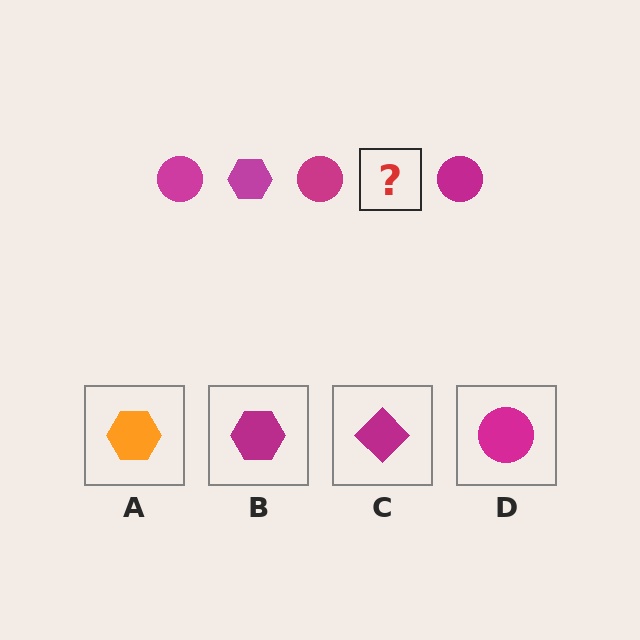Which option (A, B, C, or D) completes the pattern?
B.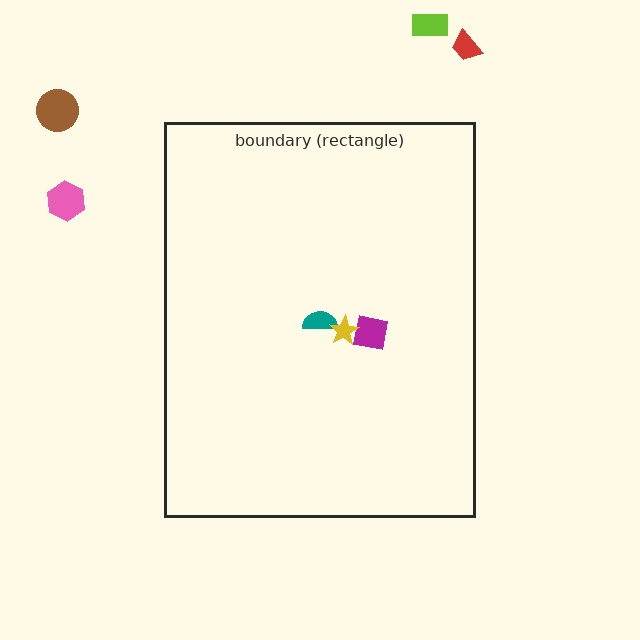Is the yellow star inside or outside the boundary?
Inside.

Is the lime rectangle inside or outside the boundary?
Outside.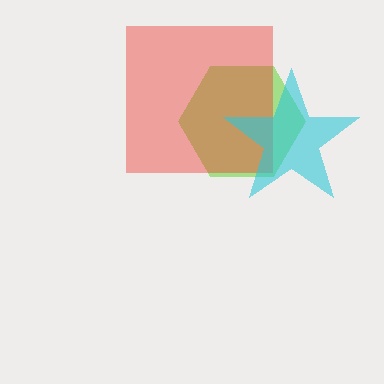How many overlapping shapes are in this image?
There are 3 overlapping shapes in the image.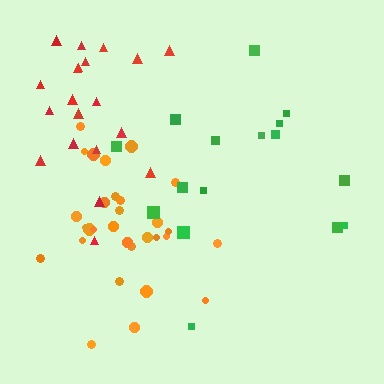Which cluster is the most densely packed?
Orange.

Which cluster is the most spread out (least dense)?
Green.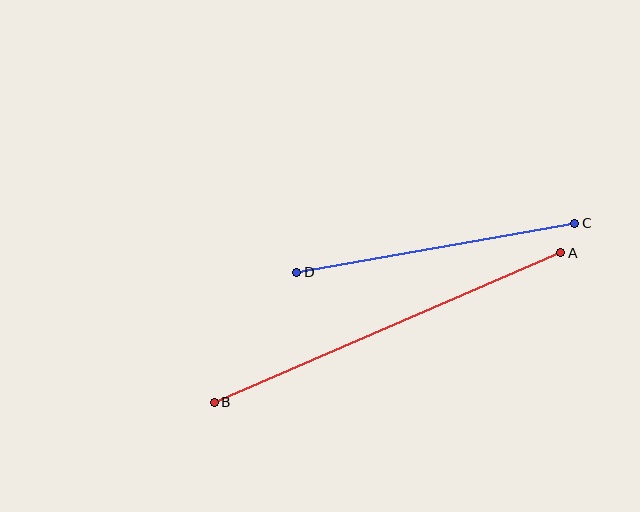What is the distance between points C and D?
The distance is approximately 282 pixels.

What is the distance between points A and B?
The distance is approximately 377 pixels.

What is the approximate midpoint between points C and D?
The midpoint is at approximately (436, 248) pixels.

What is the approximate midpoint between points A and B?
The midpoint is at approximately (387, 328) pixels.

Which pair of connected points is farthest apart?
Points A and B are farthest apart.